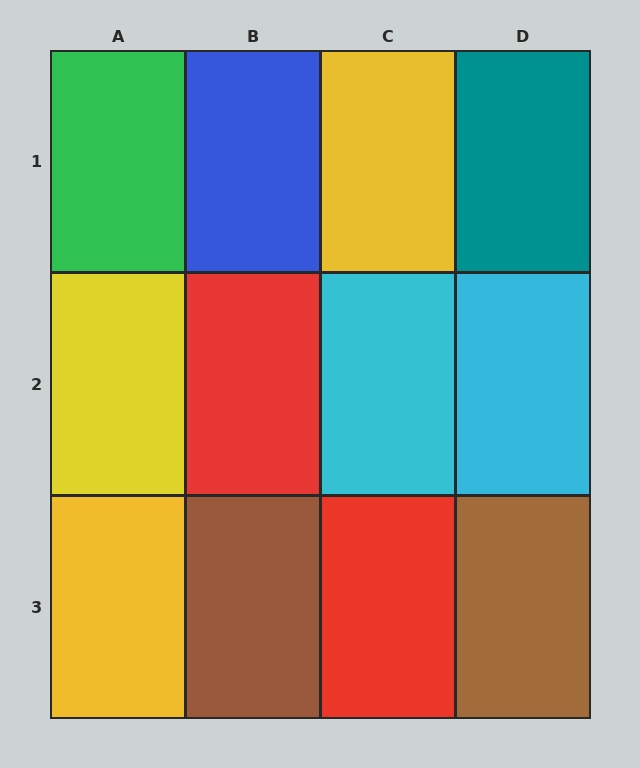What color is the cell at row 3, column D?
Brown.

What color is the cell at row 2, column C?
Cyan.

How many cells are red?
2 cells are red.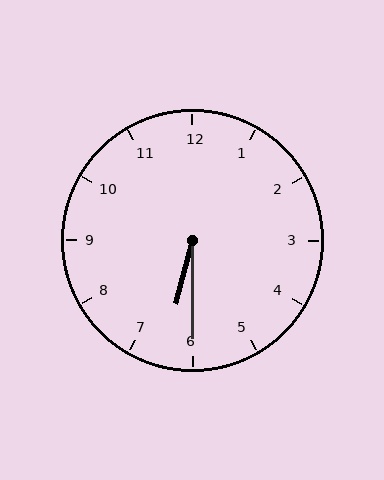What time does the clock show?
6:30.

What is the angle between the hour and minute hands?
Approximately 15 degrees.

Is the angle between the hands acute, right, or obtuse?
It is acute.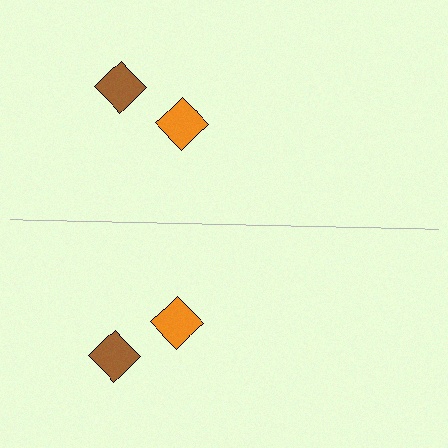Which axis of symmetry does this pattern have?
The pattern has a horizontal axis of symmetry running through the center of the image.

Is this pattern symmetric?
Yes, this pattern has bilateral (reflection) symmetry.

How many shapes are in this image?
There are 4 shapes in this image.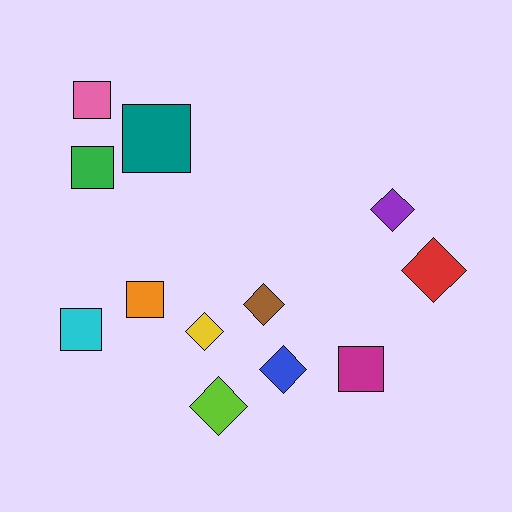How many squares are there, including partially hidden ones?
There are 6 squares.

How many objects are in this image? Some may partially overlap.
There are 12 objects.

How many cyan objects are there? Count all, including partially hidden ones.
There is 1 cyan object.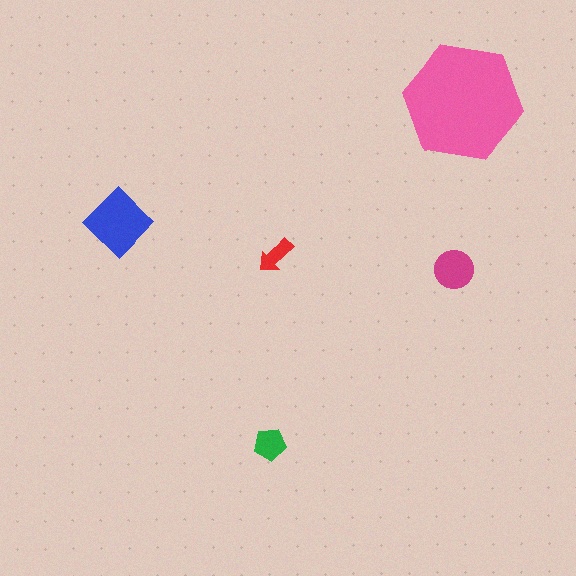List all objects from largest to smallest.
The pink hexagon, the blue diamond, the magenta circle, the green pentagon, the red arrow.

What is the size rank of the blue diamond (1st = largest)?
2nd.